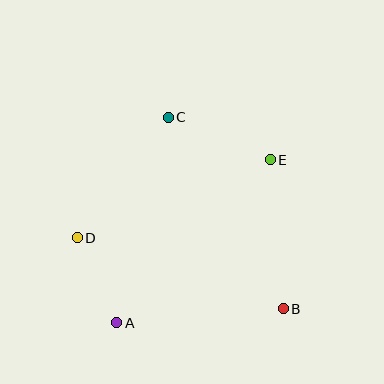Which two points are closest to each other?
Points A and D are closest to each other.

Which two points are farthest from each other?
Points B and C are farthest from each other.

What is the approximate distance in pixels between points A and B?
The distance between A and B is approximately 167 pixels.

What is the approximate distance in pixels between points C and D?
The distance between C and D is approximately 151 pixels.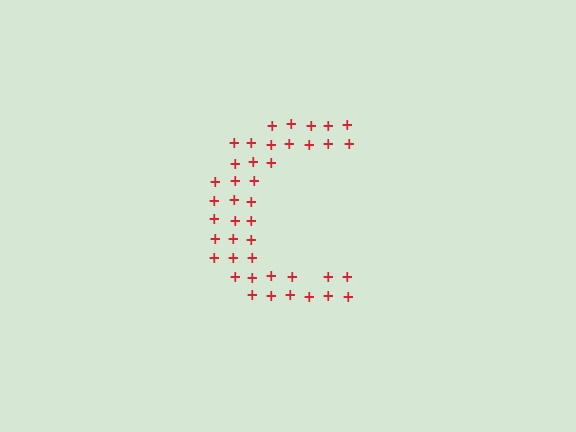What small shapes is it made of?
It is made of small plus signs.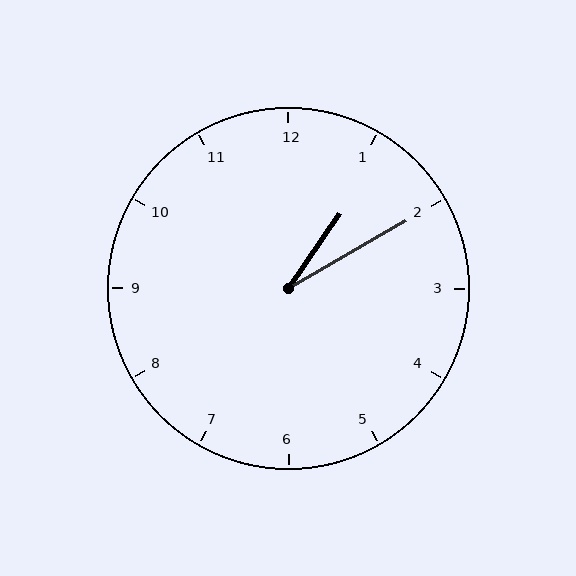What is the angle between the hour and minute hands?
Approximately 25 degrees.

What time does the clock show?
1:10.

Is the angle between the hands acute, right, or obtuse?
It is acute.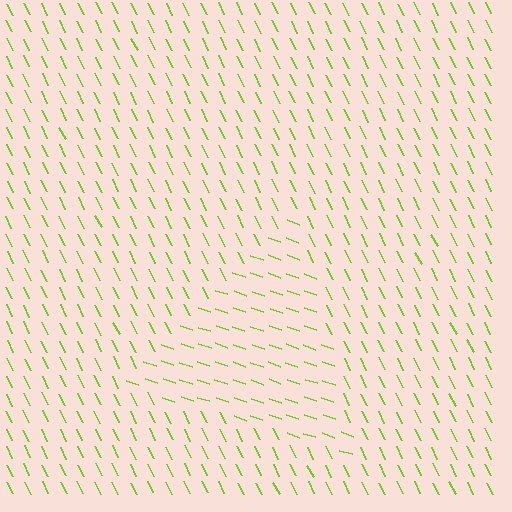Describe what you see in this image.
The image is filled with small lime line segments. A triangle region in the image has lines oriented differently from the surrounding lines, creating a visible texture boundary.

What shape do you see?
I see a triangle.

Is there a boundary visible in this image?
Yes, there is a texture boundary formed by a change in line orientation.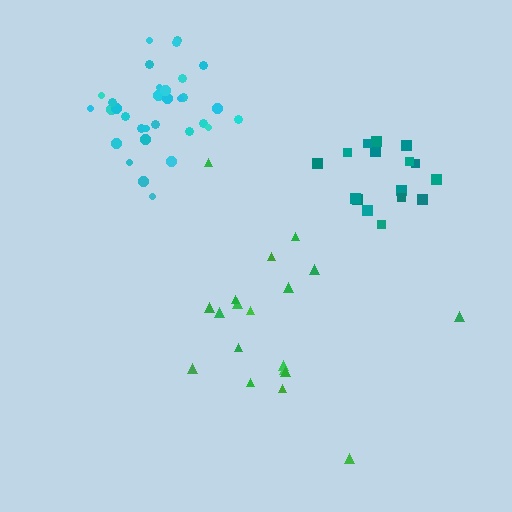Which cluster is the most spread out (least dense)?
Green.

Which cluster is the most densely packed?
Cyan.